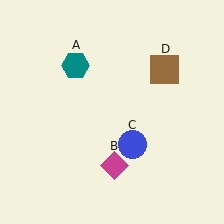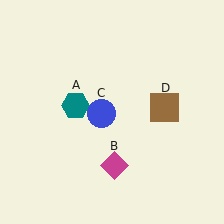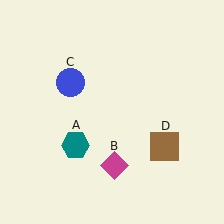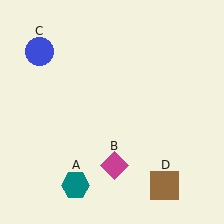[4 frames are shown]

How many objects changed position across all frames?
3 objects changed position: teal hexagon (object A), blue circle (object C), brown square (object D).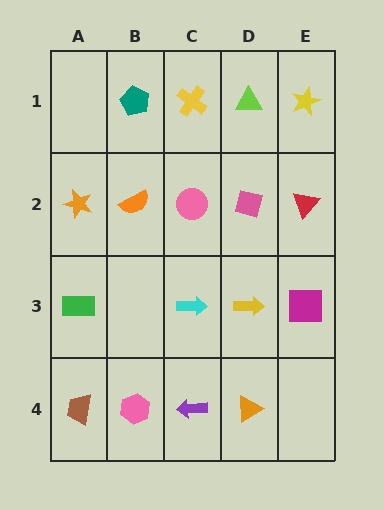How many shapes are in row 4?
4 shapes.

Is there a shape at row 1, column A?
No, that cell is empty.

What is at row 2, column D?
A pink square.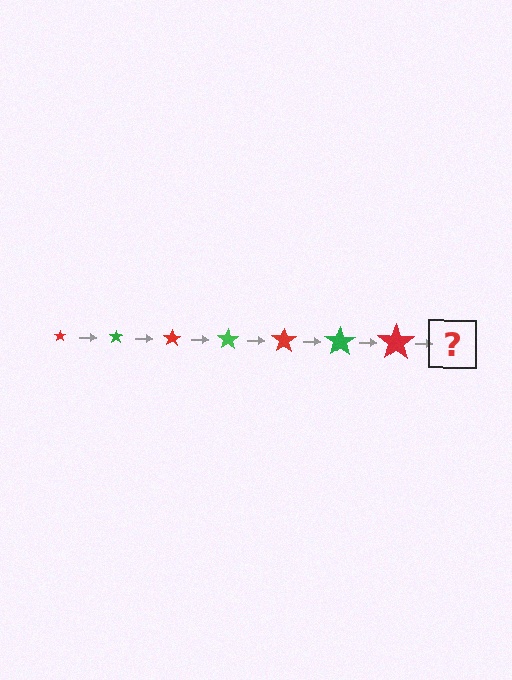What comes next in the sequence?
The next element should be a green star, larger than the previous one.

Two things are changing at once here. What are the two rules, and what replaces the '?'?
The two rules are that the star grows larger each step and the color cycles through red and green. The '?' should be a green star, larger than the previous one.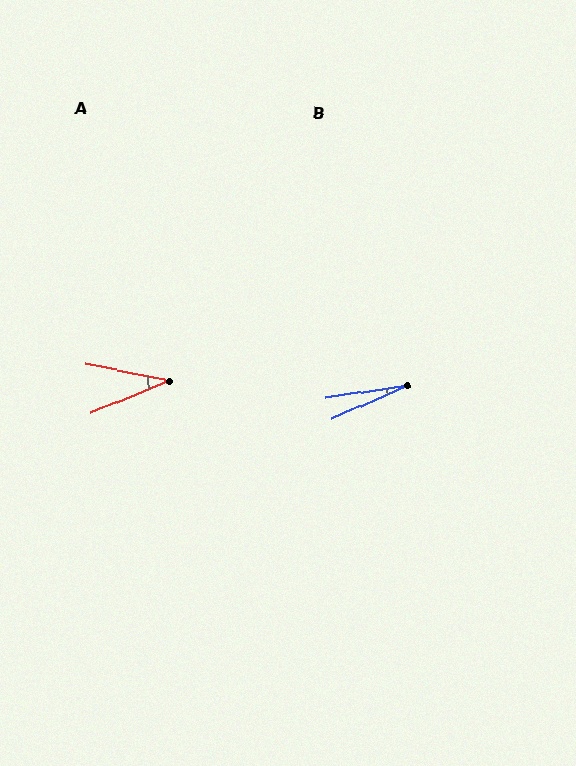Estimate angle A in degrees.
Approximately 34 degrees.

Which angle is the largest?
A, at approximately 34 degrees.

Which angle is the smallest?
B, at approximately 15 degrees.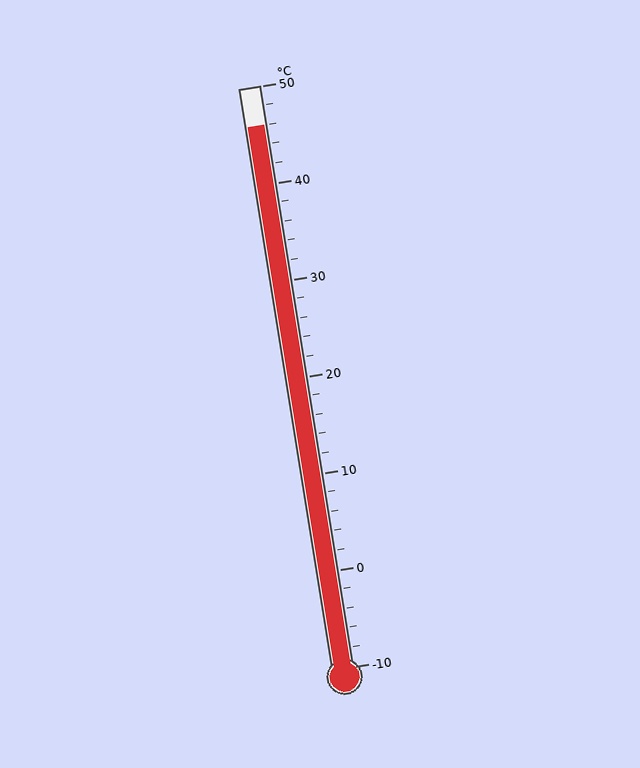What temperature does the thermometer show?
The thermometer shows approximately 46°C.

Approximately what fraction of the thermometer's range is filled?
The thermometer is filled to approximately 95% of its range.